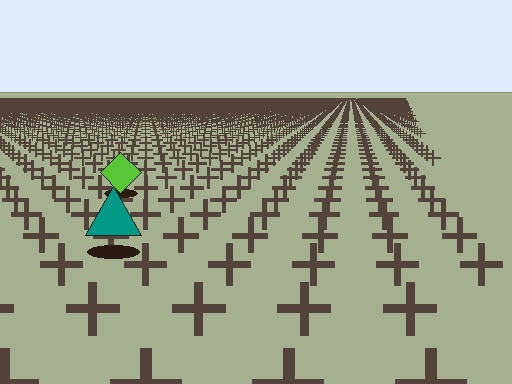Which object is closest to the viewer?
The teal triangle is closest. The texture marks near it are larger and more spread out.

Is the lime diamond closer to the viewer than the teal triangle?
No. The teal triangle is closer — you can tell from the texture gradient: the ground texture is coarser near it.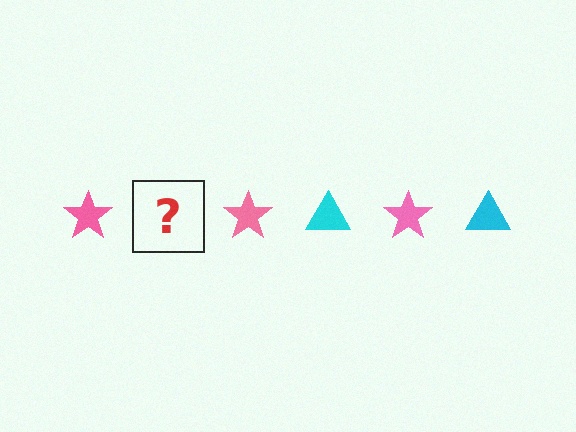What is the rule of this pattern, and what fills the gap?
The rule is that the pattern alternates between pink star and cyan triangle. The gap should be filled with a cyan triangle.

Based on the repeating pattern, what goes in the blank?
The blank should be a cyan triangle.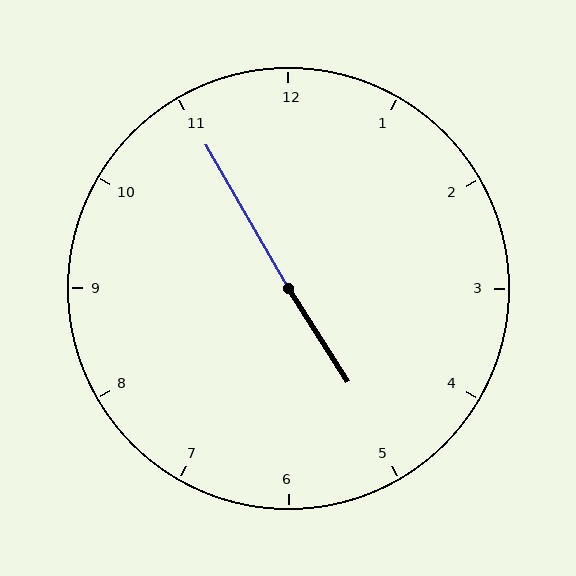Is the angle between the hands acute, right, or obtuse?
It is obtuse.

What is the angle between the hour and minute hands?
Approximately 178 degrees.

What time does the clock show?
4:55.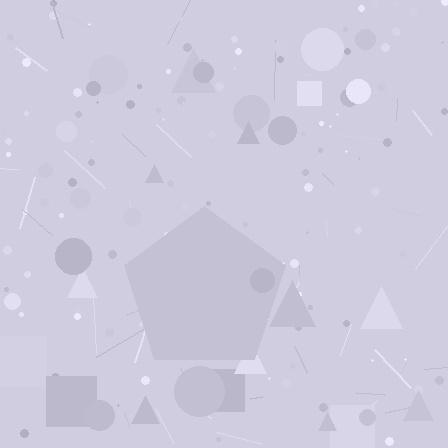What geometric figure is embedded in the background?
A pentagon is embedded in the background.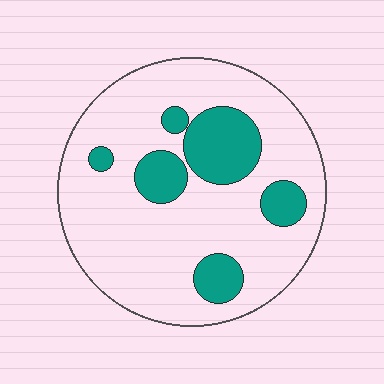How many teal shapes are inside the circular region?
6.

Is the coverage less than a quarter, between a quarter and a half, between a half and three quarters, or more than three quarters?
Less than a quarter.